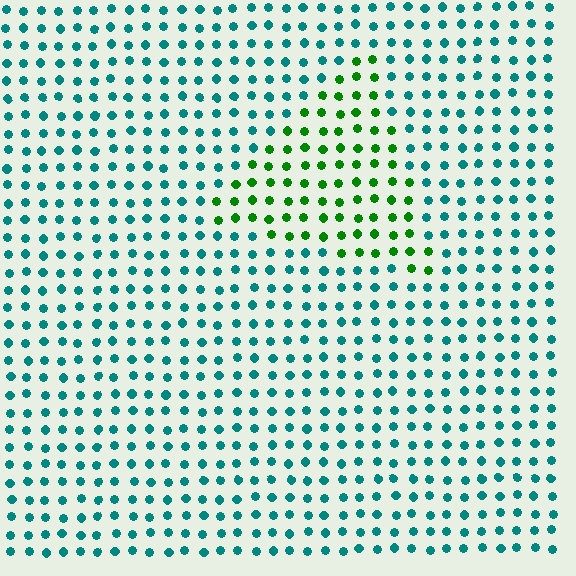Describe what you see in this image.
The image is filled with small teal elements in a uniform arrangement. A triangle-shaped region is visible where the elements are tinted to a slightly different hue, forming a subtle color boundary.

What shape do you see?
I see a triangle.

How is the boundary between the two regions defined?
The boundary is defined purely by a slight shift in hue (about 56 degrees). Spacing, size, and orientation are identical on both sides.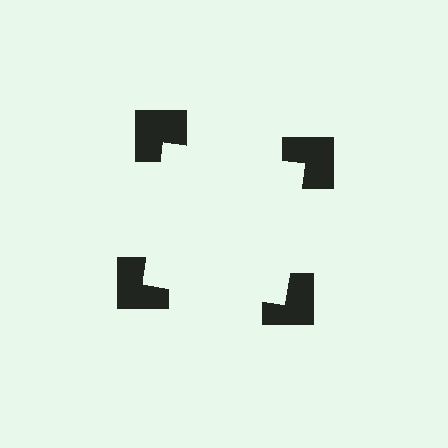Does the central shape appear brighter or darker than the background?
It typically appears slightly brighter than the background, even though no actual brightness change is drawn.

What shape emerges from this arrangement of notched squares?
An illusory square — its edges are inferred from the aligned wedge cuts in the notched squares, not physically drawn.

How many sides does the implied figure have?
4 sides.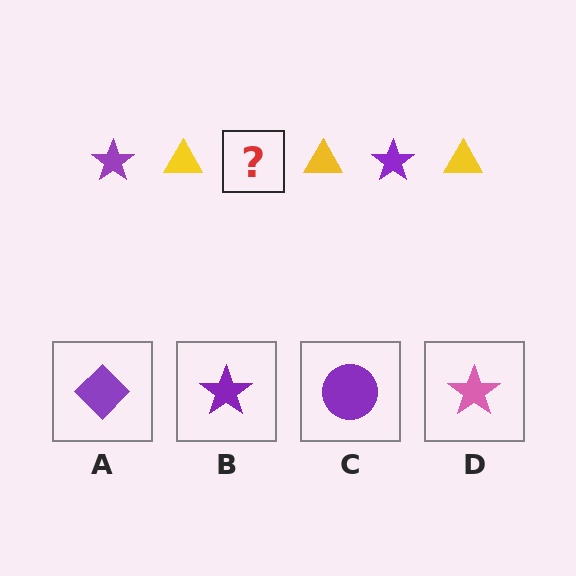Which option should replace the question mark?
Option B.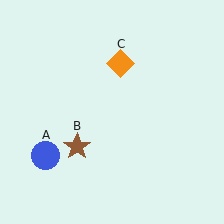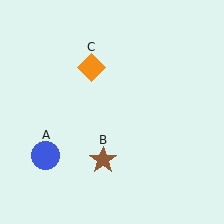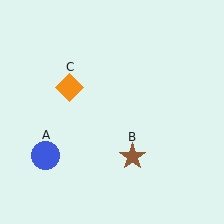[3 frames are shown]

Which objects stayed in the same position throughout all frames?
Blue circle (object A) remained stationary.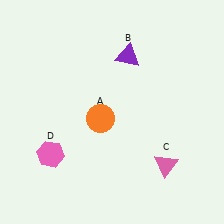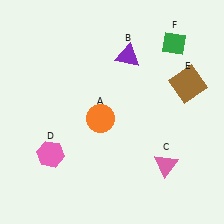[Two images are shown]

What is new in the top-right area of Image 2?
A brown square (E) was added in the top-right area of Image 2.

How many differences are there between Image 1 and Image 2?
There are 2 differences between the two images.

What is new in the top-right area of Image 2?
A green diamond (F) was added in the top-right area of Image 2.